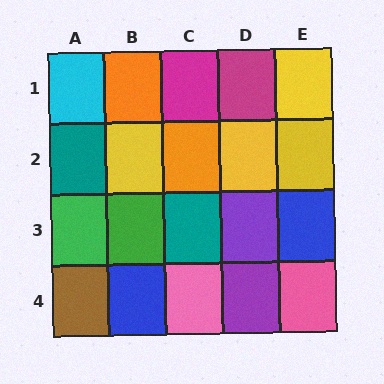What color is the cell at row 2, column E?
Yellow.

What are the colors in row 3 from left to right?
Green, green, teal, purple, blue.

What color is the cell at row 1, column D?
Magenta.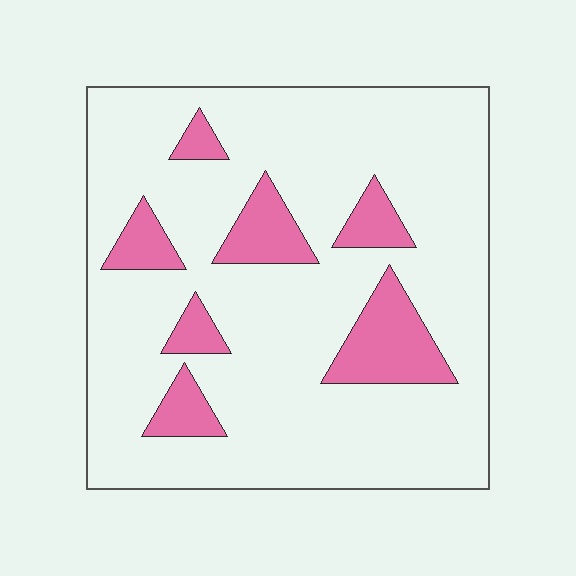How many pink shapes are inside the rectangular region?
7.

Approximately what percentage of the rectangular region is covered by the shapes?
Approximately 15%.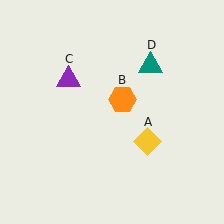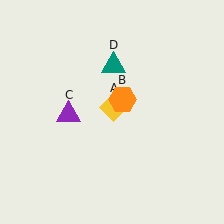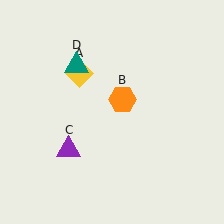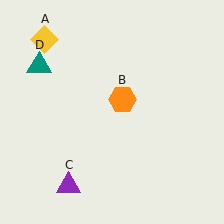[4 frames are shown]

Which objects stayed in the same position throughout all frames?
Orange hexagon (object B) remained stationary.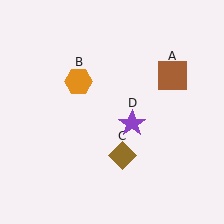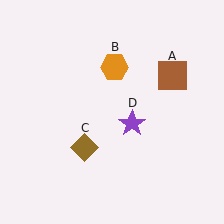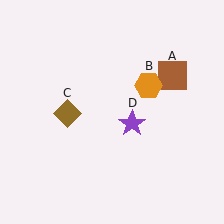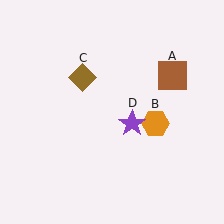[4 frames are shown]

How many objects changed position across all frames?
2 objects changed position: orange hexagon (object B), brown diamond (object C).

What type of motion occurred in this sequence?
The orange hexagon (object B), brown diamond (object C) rotated clockwise around the center of the scene.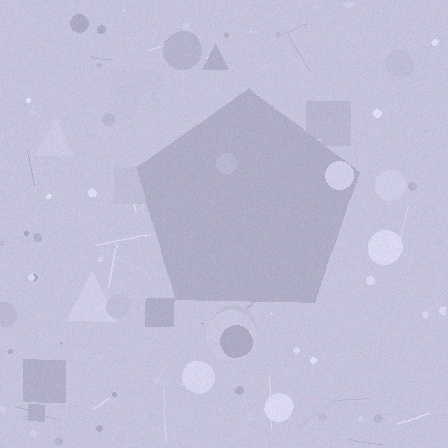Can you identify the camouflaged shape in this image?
The camouflaged shape is a pentagon.